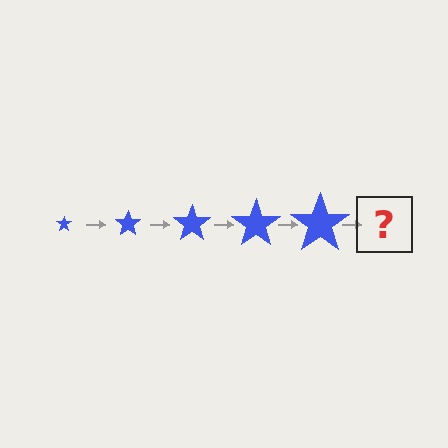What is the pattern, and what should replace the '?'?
The pattern is that the star gets progressively larger each step. The '?' should be a blue star, larger than the previous one.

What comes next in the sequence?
The next element should be a blue star, larger than the previous one.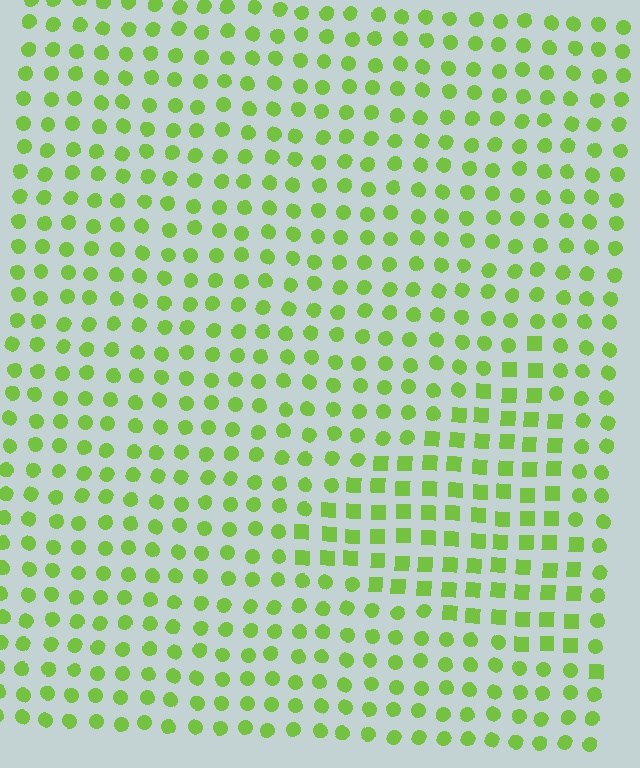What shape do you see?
I see a triangle.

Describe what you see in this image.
The image is filled with small lime elements arranged in a uniform grid. A triangle-shaped region contains squares, while the surrounding area contains circles. The boundary is defined purely by the change in element shape.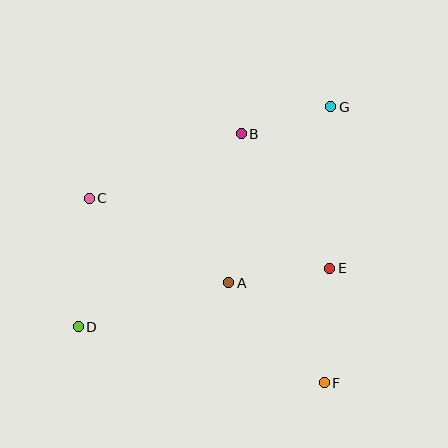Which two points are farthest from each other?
Points D and G are farthest from each other.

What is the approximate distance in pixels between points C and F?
The distance between C and F is approximately 299 pixels.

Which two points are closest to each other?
Points B and G are closest to each other.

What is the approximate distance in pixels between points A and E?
The distance between A and E is approximately 102 pixels.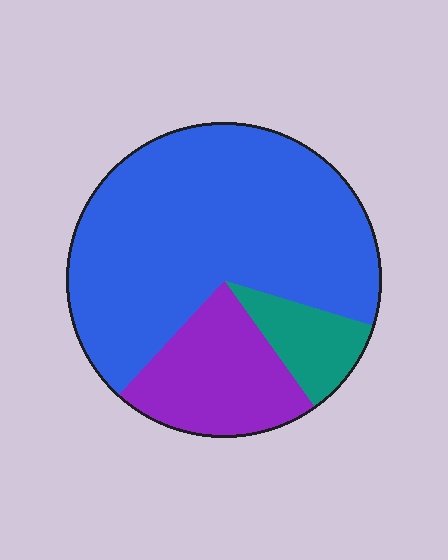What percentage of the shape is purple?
Purple covers about 20% of the shape.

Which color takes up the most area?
Blue, at roughly 70%.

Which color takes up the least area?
Teal, at roughly 10%.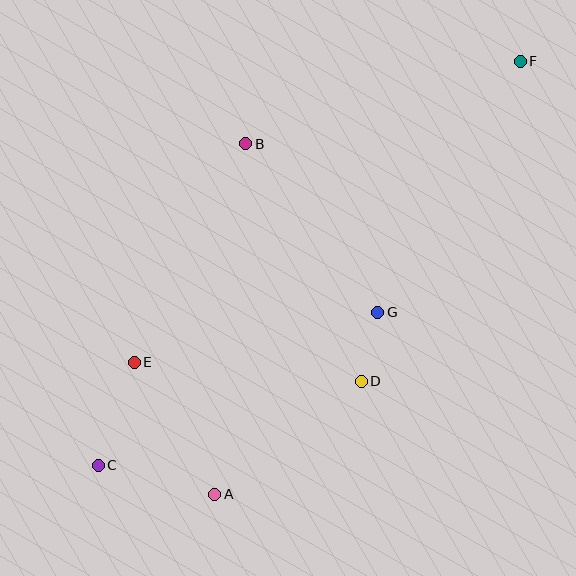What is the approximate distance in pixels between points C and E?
The distance between C and E is approximately 109 pixels.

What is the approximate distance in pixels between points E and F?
The distance between E and F is approximately 490 pixels.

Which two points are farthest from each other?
Points C and F are farthest from each other.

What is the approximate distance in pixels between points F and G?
The distance between F and G is approximately 288 pixels.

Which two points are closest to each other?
Points D and G are closest to each other.